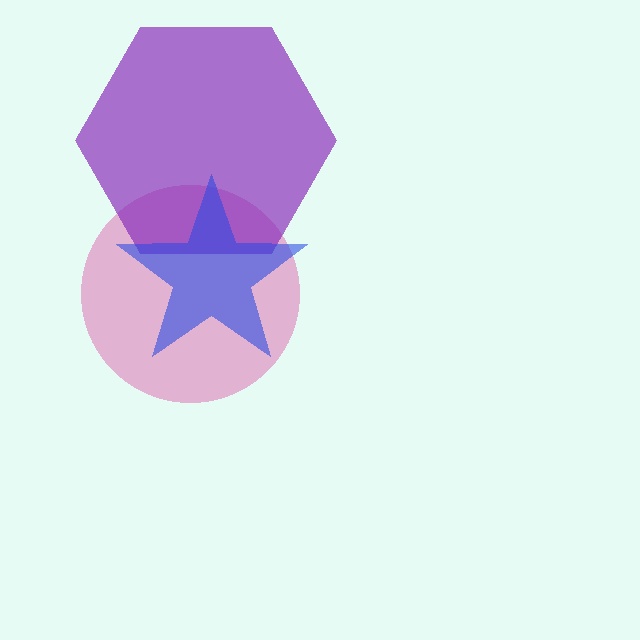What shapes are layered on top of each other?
The layered shapes are: a pink circle, a purple hexagon, a blue star.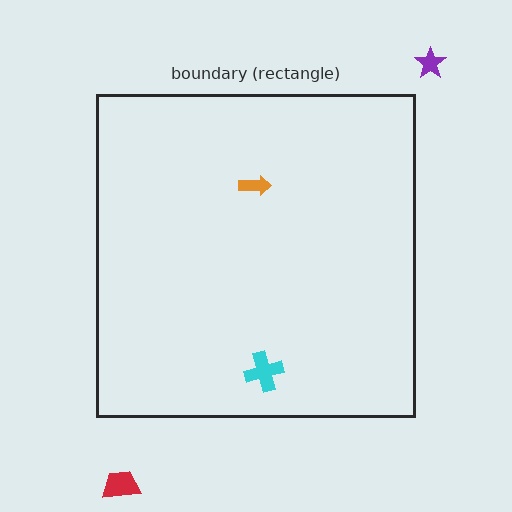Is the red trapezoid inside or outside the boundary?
Outside.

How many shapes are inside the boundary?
2 inside, 2 outside.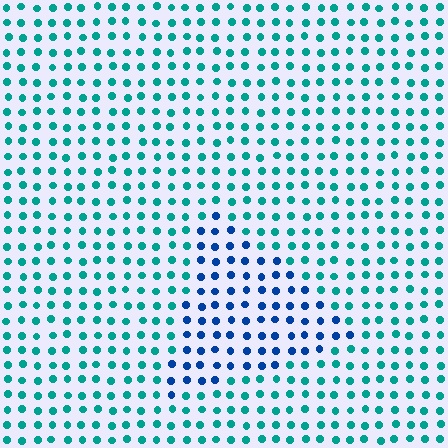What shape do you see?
I see a triangle.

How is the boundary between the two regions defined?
The boundary is defined purely by a slight shift in hue (about 43 degrees). Spacing, size, and orientation are identical on both sides.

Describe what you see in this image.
The image is filled with small teal elements in a uniform arrangement. A triangle-shaped region is visible where the elements are tinted to a slightly different hue, forming a subtle color boundary.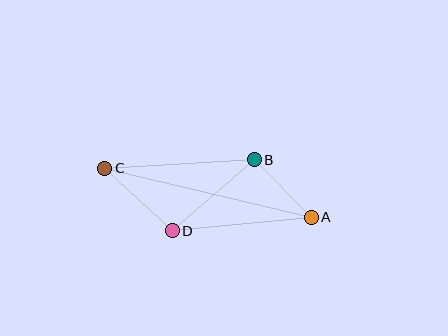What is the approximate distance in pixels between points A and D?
The distance between A and D is approximately 139 pixels.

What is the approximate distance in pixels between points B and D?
The distance between B and D is approximately 109 pixels.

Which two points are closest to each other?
Points A and B are closest to each other.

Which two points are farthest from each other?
Points A and C are farthest from each other.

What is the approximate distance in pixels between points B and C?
The distance between B and C is approximately 150 pixels.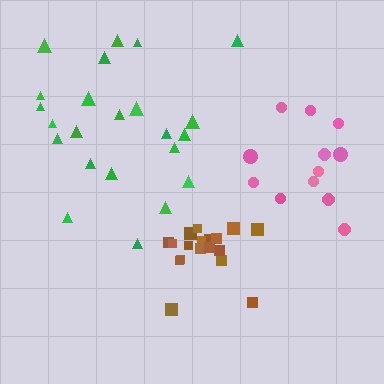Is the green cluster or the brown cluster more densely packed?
Brown.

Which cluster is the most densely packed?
Brown.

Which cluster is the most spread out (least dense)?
Green.